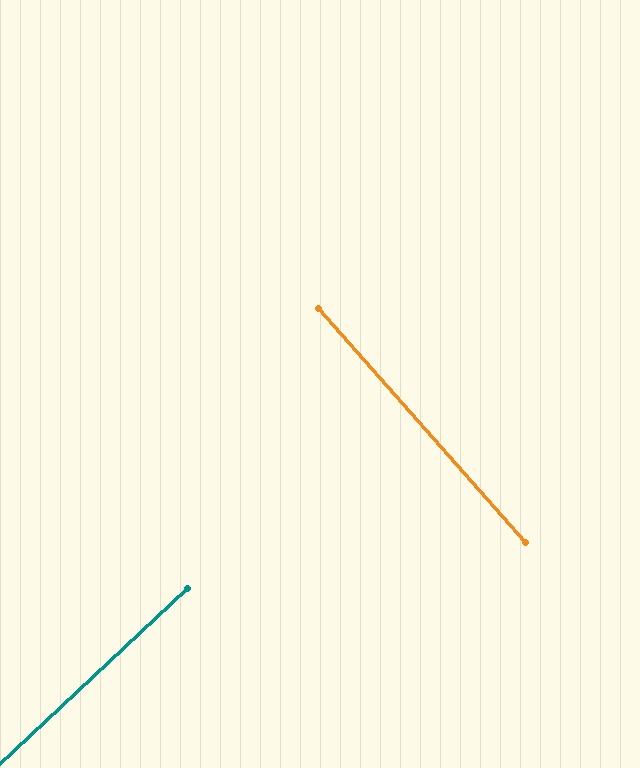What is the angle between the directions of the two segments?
Approximately 89 degrees.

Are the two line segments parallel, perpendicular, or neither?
Perpendicular — they meet at approximately 89°.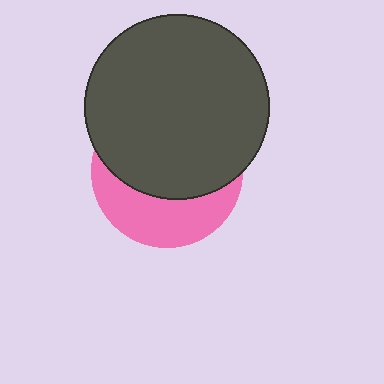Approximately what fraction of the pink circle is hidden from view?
Roughly 63% of the pink circle is hidden behind the dark gray circle.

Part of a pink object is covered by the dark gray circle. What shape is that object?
It is a circle.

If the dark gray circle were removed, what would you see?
You would see the complete pink circle.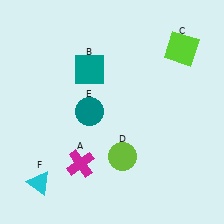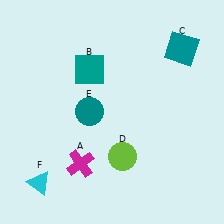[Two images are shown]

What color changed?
The square (C) changed from lime in Image 1 to teal in Image 2.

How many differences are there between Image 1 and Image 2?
There is 1 difference between the two images.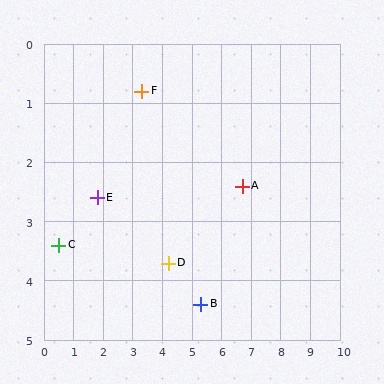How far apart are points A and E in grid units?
Points A and E are about 4.9 grid units apart.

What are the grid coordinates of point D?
Point D is at approximately (4.2, 3.7).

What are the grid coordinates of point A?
Point A is at approximately (6.7, 2.4).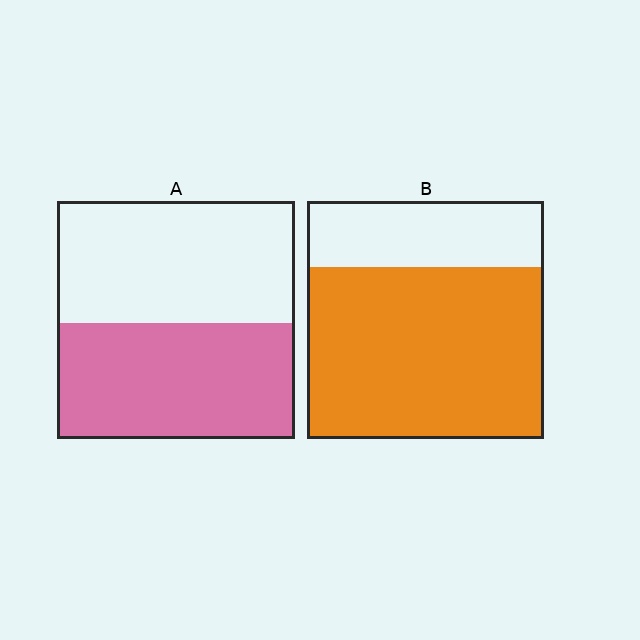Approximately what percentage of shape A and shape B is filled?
A is approximately 50% and B is approximately 70%.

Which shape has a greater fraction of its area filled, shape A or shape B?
Shape B.